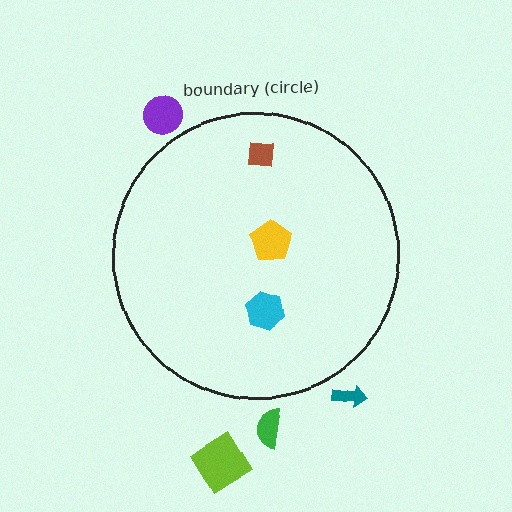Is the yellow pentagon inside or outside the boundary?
Inside.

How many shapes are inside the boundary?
3 inside, 4 outside.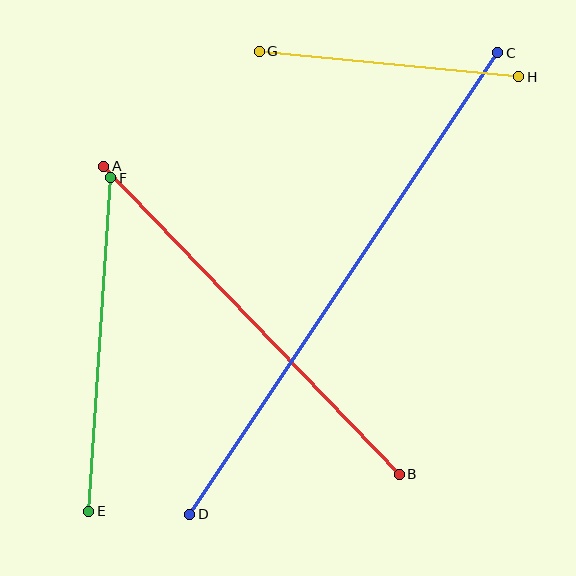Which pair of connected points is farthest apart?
Points C and D are farthest apart.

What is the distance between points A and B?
The distance is approximately 427 pixels.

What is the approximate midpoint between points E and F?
The midpoint is at approximately (100, 344) pixels.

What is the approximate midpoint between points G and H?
The midpoint is at approximately (389, 64) pixels.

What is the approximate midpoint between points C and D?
The midpoint is at approximately (344, 284) pixels.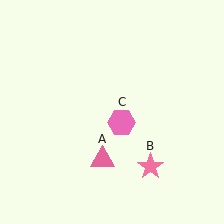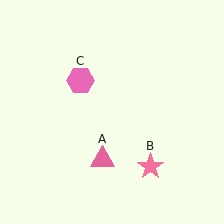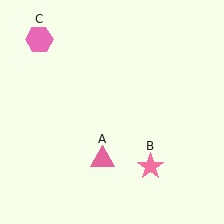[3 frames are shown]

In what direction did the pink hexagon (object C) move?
The pink hexagon (object C) moved up and to the left.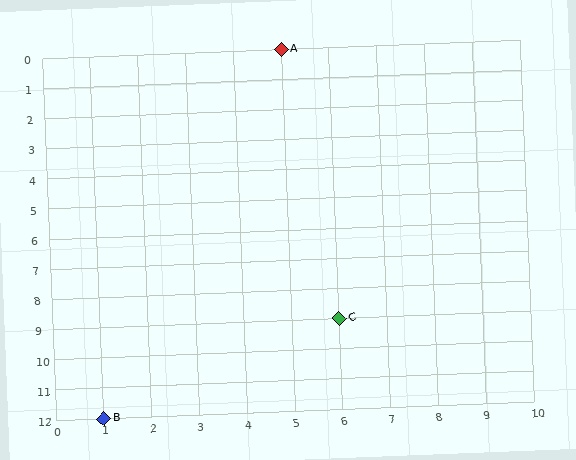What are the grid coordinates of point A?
Point A is at grid coordinates (5, 0).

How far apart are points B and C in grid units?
Points B and C are 5 columns and 3 rows apart (about 5.8 grid units diagonally).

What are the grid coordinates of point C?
Point C is at grid coordinates (6, 9).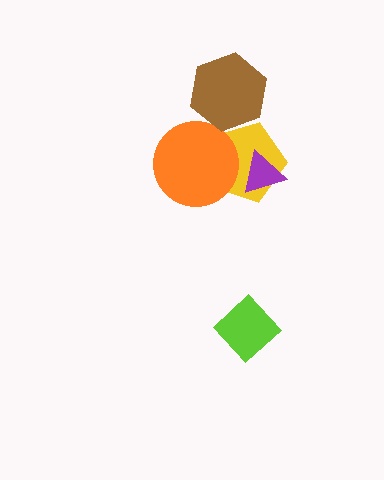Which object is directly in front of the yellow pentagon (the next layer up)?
The orange circle is directly in front of the yellow pentagon.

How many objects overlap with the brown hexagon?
1 object overlaps with the brown hexagon.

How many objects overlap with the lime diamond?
0 objects overlap with the lime diamond.